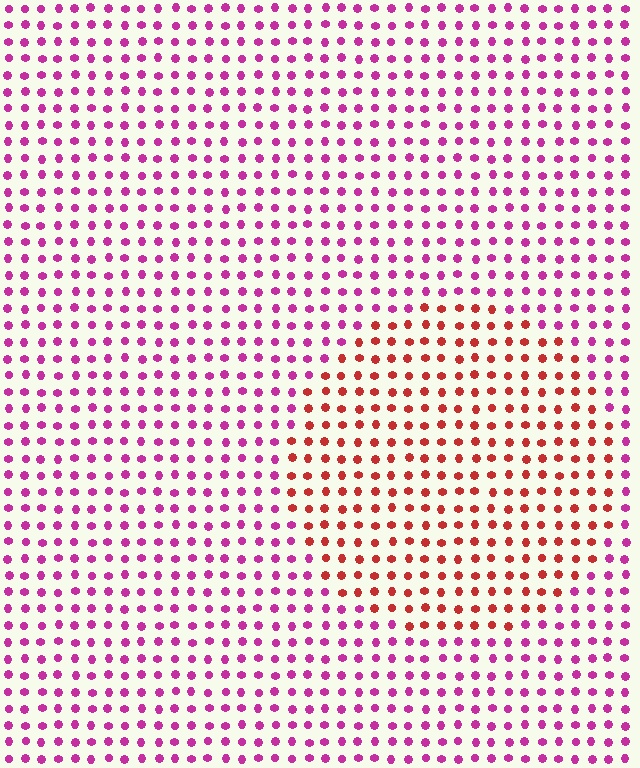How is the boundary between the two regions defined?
The boundary is defined purely by a slight shift in hue (about 46 degrees). Spacing, size, and orientation are identical on both sides.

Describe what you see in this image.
The image is filled with small magenta elements in a uniform arrangement. A circle-shaped region is visible where the elements are tinted to a slightly different hue, forming a subtle color boundary.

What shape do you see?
I see a circle.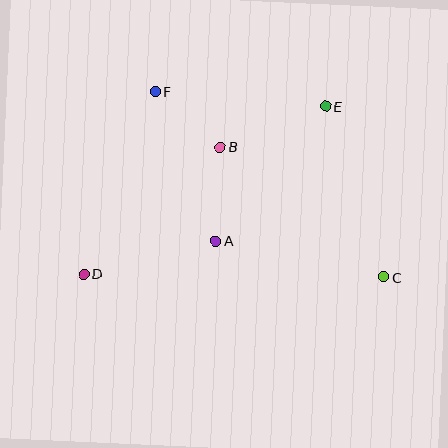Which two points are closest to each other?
Points B and F are closest to each other.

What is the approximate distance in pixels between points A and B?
The distance between A and B is approximately 94 pixels.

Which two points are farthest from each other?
Points C and D are farthest from each other.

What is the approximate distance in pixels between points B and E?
The distance between B and E is approximately 113 pixels.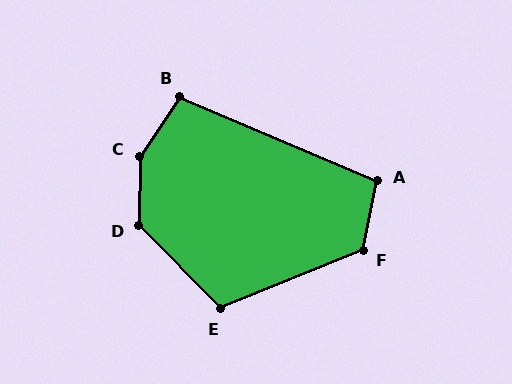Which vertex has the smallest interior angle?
B, at approximately 101 degrees.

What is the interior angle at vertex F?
Approximately 124 degrees (obtuse).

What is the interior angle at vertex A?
Approximately 101 degrees (obtuse).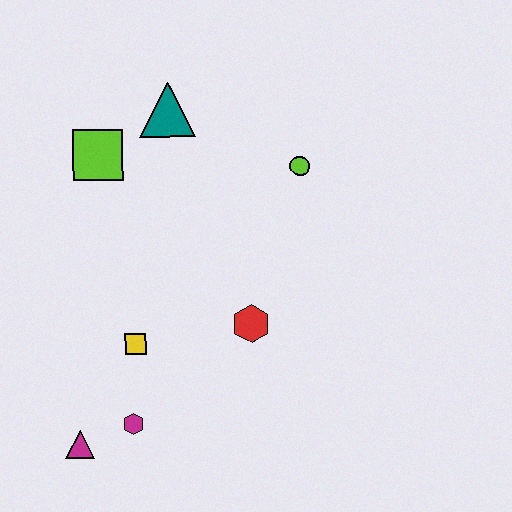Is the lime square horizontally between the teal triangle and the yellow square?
No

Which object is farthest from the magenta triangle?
The lime circle is farthest from the magenta triangle.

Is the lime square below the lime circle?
No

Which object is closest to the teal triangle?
The lime square is closest to the teal triangle.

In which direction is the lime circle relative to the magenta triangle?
The lime circle is above the magenta triangle.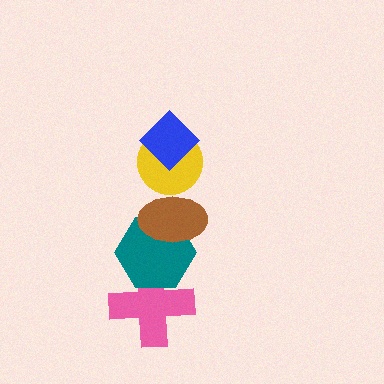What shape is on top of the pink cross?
The teal hexagon is on top of the pink cross.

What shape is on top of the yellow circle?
The blue diamond is on top of the yellow circle.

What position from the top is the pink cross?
The pink cross is 5th from the top.